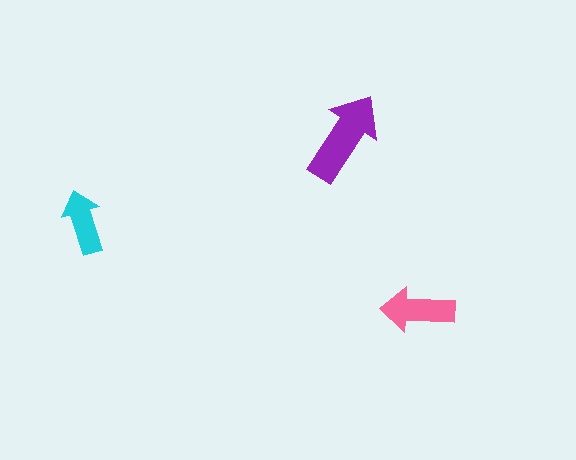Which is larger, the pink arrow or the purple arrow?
The purple one.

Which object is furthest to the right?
The pink arrow is rightmost.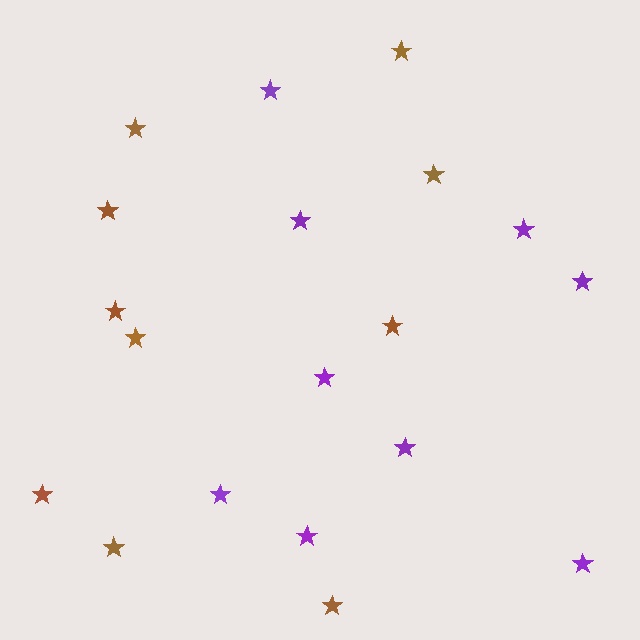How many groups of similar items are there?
There are 2 groups: one group of purple stars (9) and one group of brown stars (10).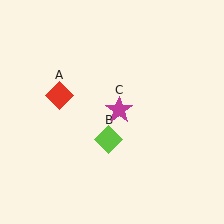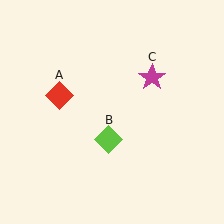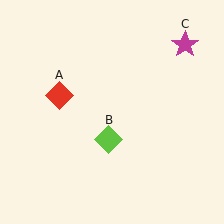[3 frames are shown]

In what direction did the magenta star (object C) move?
The magenta star (object C) moved up and to the right.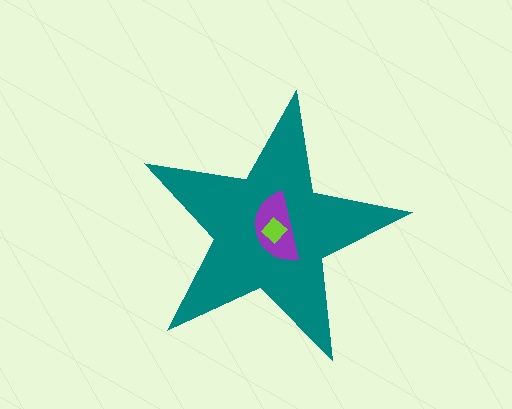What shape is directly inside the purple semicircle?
The lime diamond.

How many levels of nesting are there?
3.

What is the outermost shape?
The teal star.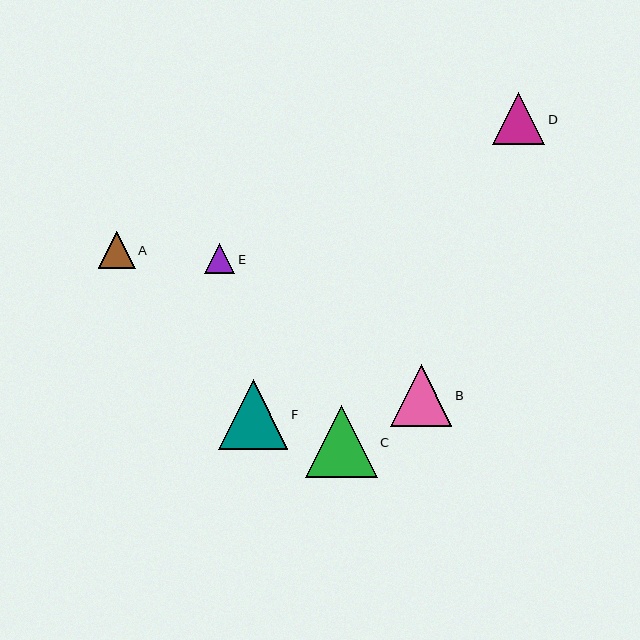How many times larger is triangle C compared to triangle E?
Triangle C is approximately 2.4 times the size of triangle E.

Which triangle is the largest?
Triangle C is the largest with a size of approximately 72 pixels.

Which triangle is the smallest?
Triangle E is the smallest with a size of approximately 30 pixels.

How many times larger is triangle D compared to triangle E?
Triangle D is approximately 1.7 times the size of triangle E.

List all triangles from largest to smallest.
From largest to smallest: C, F, B, D, A, E.